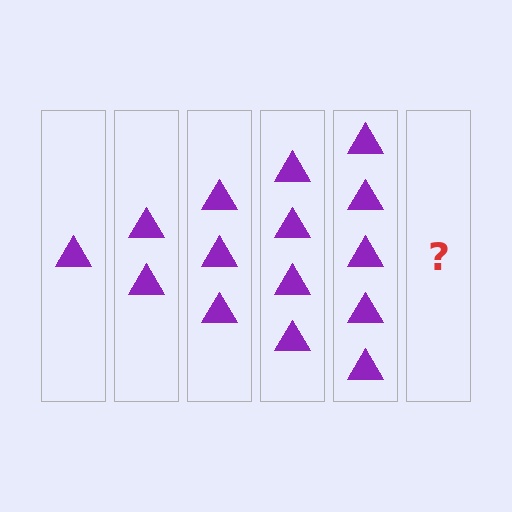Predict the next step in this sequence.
The next step is 6 triangles.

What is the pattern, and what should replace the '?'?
The pattern is that each step adds one more triangle. The '?' should be 6 triangles.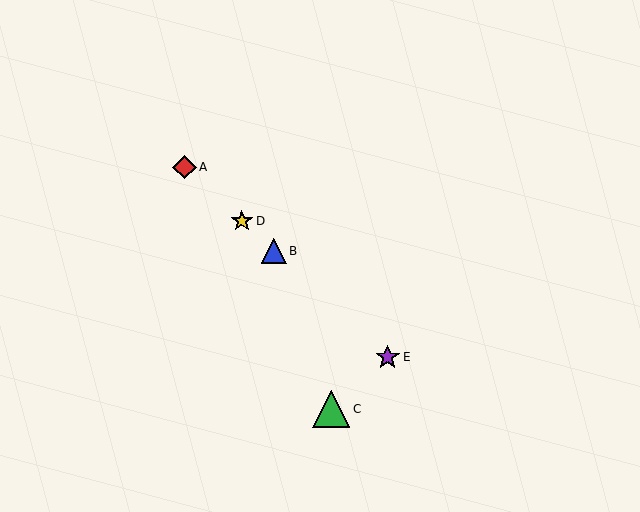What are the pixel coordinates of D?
Object D is at (242, 221).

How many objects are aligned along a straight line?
4 objects (A, B, D, E) are aligned along a straight line.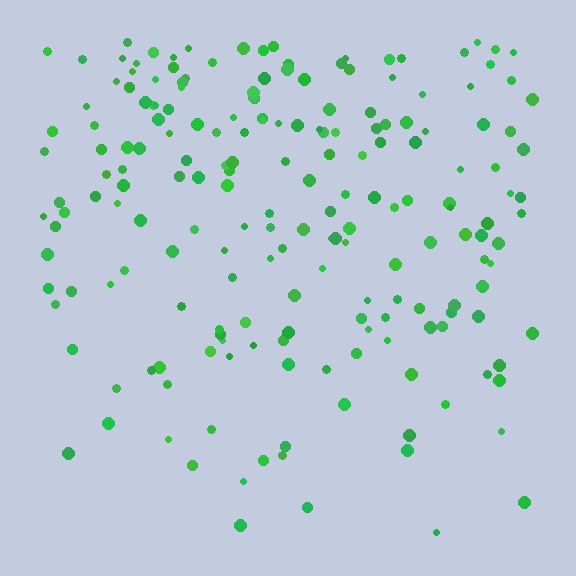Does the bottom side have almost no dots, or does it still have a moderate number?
Still a moderate number, just noticeably fewer than the top.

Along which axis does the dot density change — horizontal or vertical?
Vertical.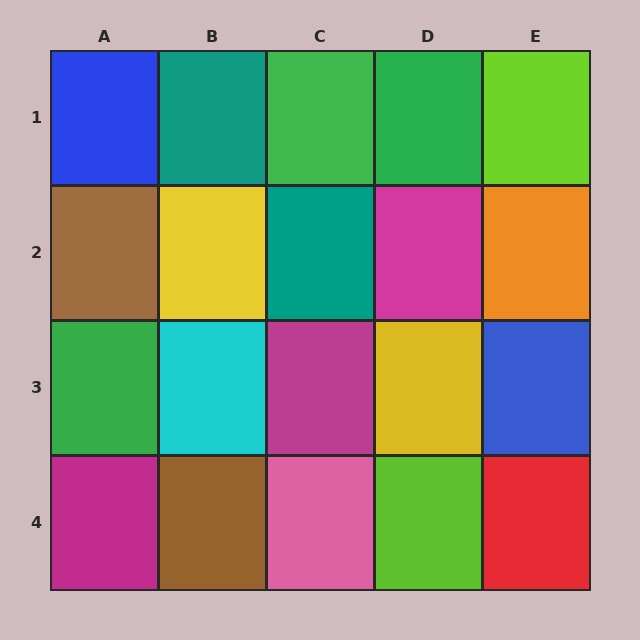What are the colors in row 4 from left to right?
Magenta, brown, pink, lime, red.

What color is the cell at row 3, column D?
Yellow.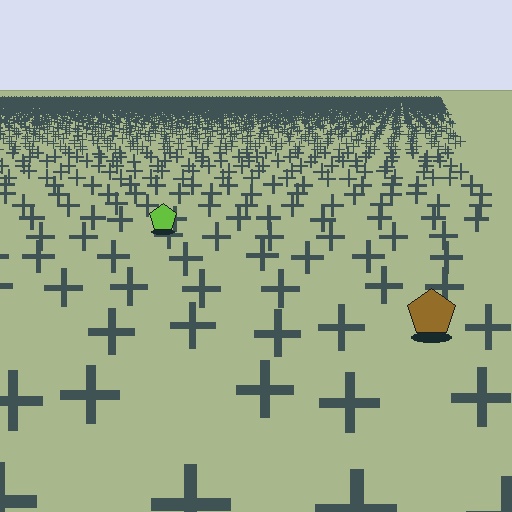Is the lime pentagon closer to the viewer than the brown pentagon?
No. The brown pentagon is closer — you can tell from the texture gradient: the ground texture is coarser near it.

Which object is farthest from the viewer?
The lime pentagon is farthest from the viewer. It appears smaller and the ground texture around it is denser.